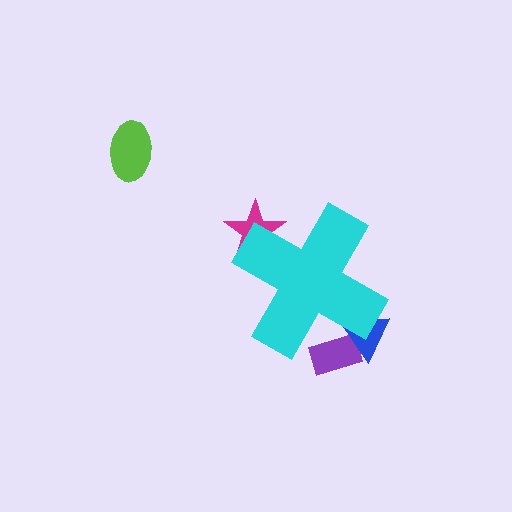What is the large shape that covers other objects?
A cyan cross.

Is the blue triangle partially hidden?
Yes, the blue triangle is partially hidden behind the cyan cross.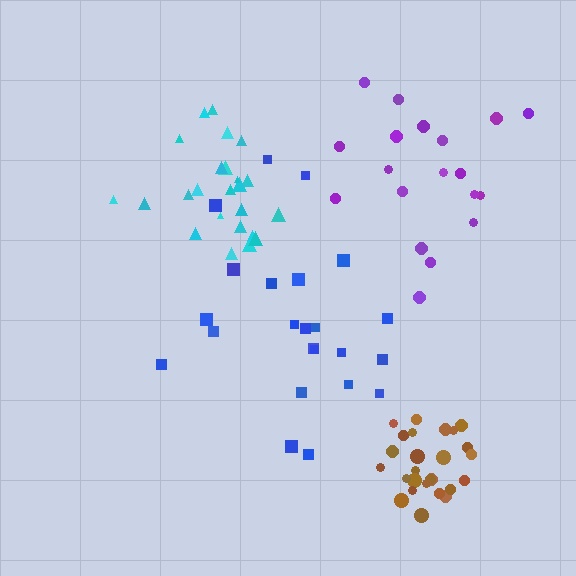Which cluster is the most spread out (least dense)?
Purple.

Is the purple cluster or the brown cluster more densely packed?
Brown.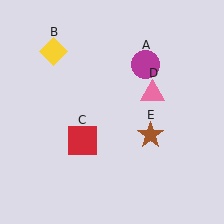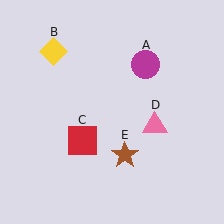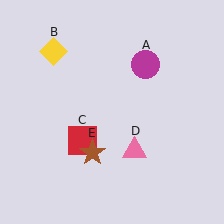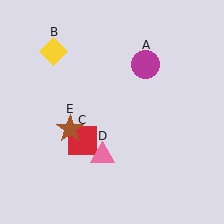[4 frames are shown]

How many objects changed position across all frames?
2 objects changed position: pink triangle (object D), brown star (object E).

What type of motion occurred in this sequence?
The pink triangle (object D), brown star (object E) rotated clockwise around the center of the scene.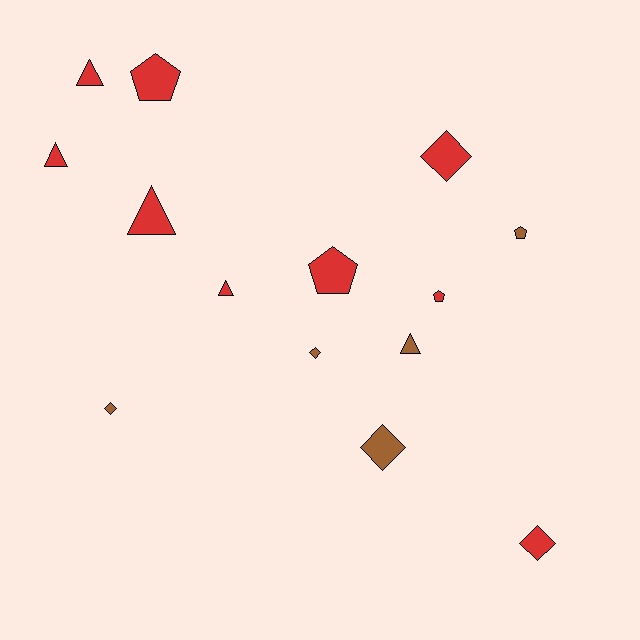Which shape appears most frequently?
Triangle, with 5 objects.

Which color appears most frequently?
Red, with 9 objects.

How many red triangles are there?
There are 4 red triangles.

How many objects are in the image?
There are 14 objects.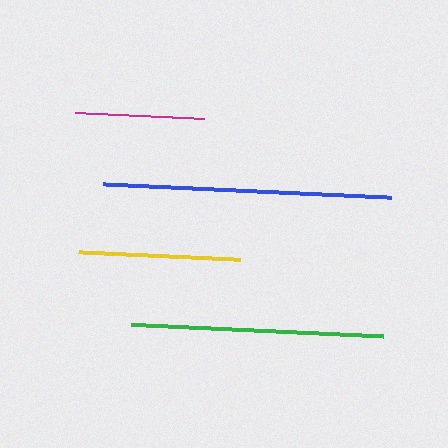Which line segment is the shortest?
The magenta line is the shortest at approximately 130 pixels.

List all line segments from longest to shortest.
From longest to shortest: blue, green, yellow, magenta.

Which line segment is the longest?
The blue line is the longest at approximately 289 pixels.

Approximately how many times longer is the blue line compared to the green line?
The blue line is approximately 1.1 times the length of the green line.